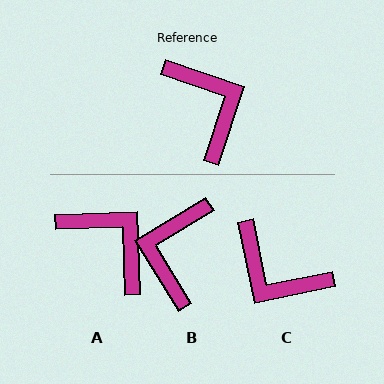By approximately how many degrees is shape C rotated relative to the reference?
Approximately 150 degrees clockwise.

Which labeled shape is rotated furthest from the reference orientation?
C, about 150 degrees away.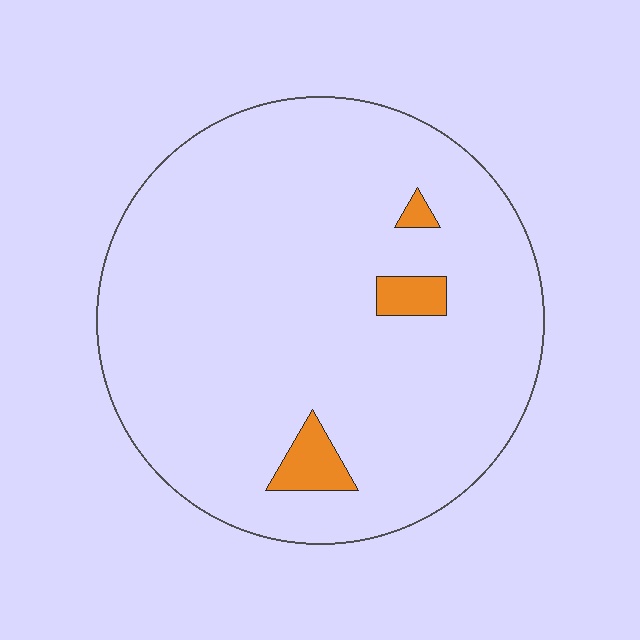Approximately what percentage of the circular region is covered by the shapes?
Approximately 5%.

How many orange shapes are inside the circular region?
3.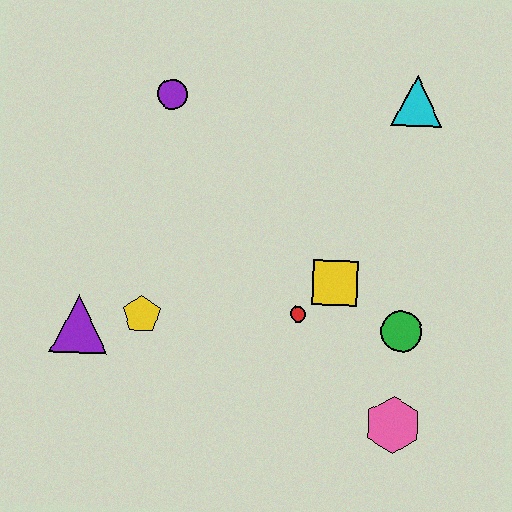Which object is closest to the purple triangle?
The yellow pentagon is closest to the purple triangle.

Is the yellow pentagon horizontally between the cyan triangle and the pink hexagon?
No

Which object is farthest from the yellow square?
The purple triangle is farthest from the yellow square.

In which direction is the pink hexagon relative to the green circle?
The pink hexagon is below the green circle.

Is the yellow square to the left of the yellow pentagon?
No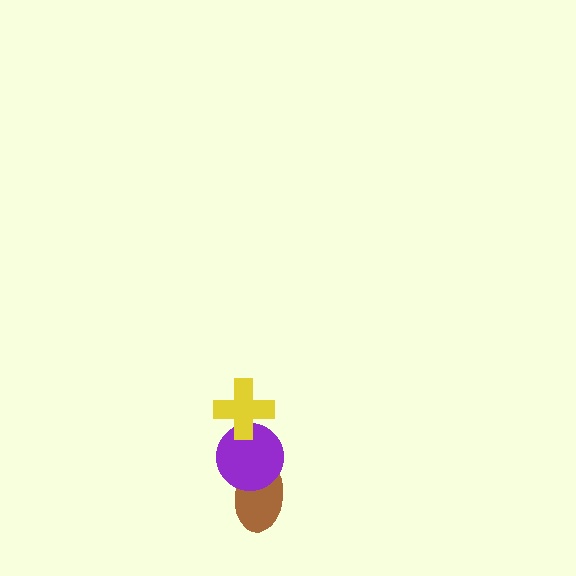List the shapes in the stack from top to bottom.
From top to bottom: the yellow cross, the purple circle, the brown ellipse.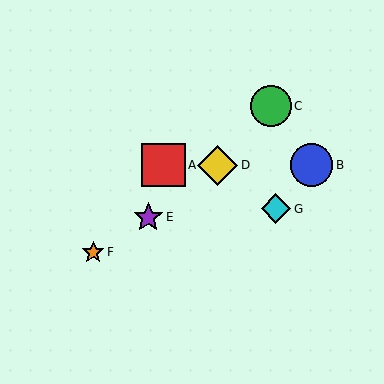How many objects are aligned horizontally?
3 objects (A, B, D) are aligned horizontally.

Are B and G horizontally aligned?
No, B is at y≈165 and G is at y≈209.